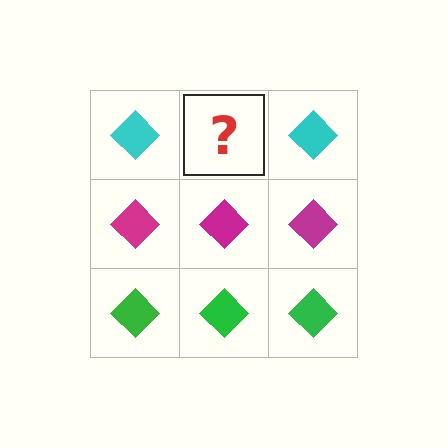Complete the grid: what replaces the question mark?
The question mark should be replaced with a cyan diamond.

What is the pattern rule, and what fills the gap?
The rule is that each row has a consistent color. The gap should be filled with a cyan diamond.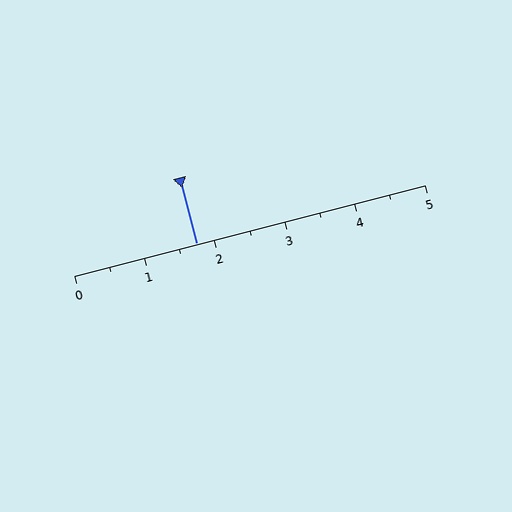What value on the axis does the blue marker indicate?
The marker indicates approximately 1.8.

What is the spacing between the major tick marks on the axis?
The major ticks are spaced 1 apart.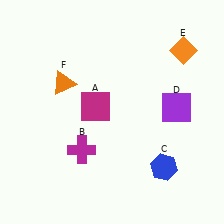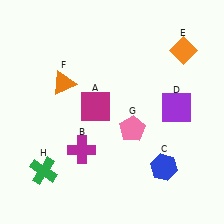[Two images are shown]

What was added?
A pink pentagon (G), a green cross (H) were added in Image 2.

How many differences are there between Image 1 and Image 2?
There are 2 differences between the two images.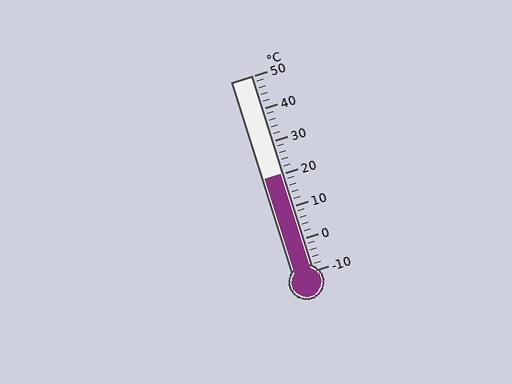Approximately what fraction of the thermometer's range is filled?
The thermometer is filled to approximately 50% of its range.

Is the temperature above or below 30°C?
The temperature is below 30°C.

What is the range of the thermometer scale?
The thermometer scale ranges from -10°C to 50°C.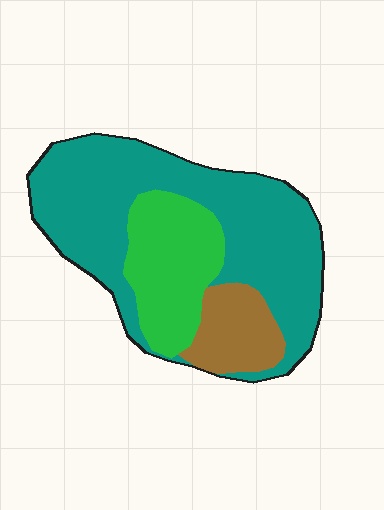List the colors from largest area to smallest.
From largest to smallest: teal, green, brown.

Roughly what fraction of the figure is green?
Green takes up about one quarter (1/4) of the figure.